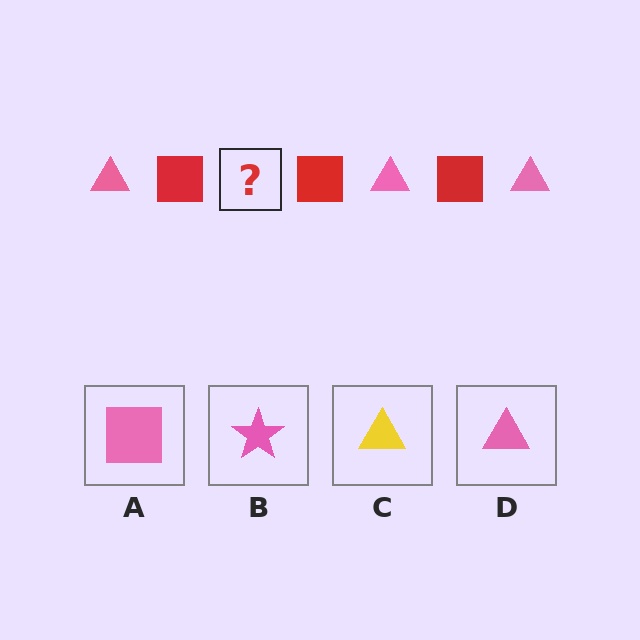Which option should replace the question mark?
Option D.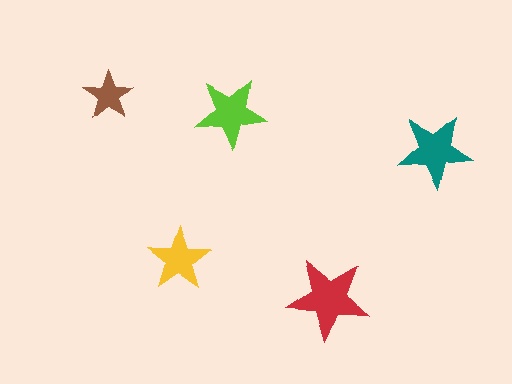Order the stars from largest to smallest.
the red one, the teal one, the lime one, the yellow one, the brown one.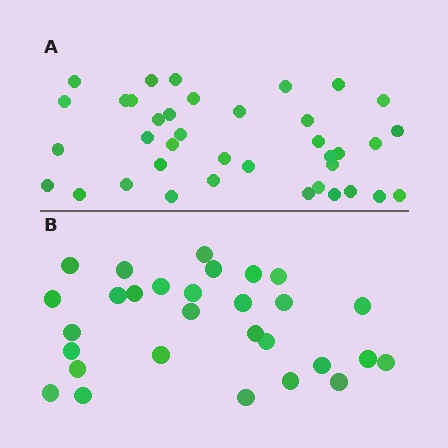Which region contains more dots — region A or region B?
Region A (the top region) has more dots.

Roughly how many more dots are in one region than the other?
Region A has roughly 8 or so more dots than region B.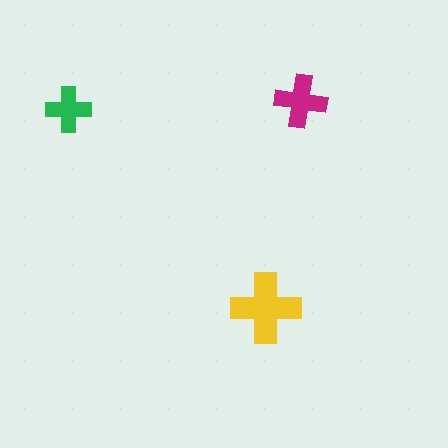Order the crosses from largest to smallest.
the yellow one, the magenta one, the green one.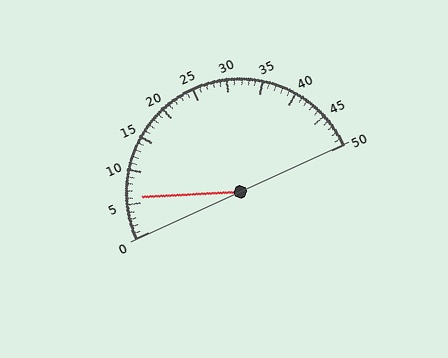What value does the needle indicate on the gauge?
The needle indicates approximately 6.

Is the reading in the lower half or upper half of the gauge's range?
The reading is in the lower half of the range (0 to 50).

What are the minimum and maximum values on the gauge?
The gauge ranges from 0 to 50.